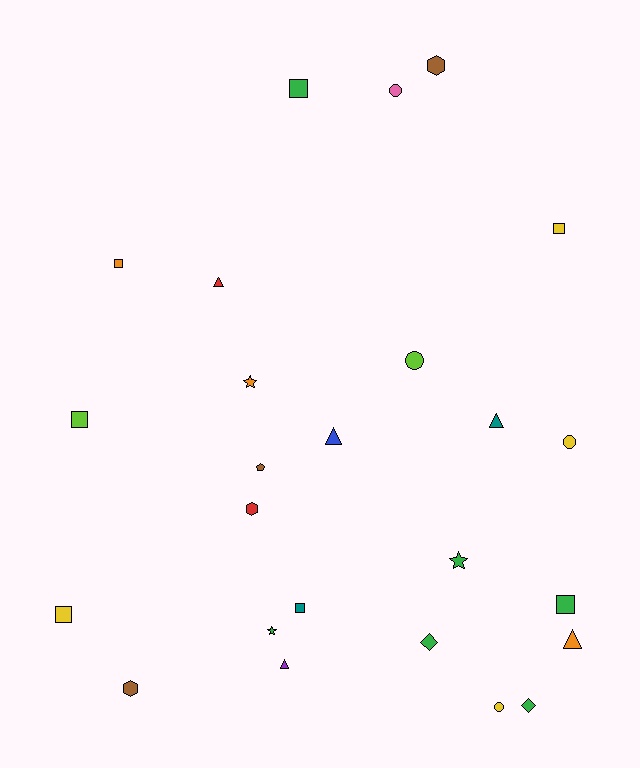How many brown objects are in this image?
There are 3 brown objects.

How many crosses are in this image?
There are no crosses.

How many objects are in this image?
There are 25 objects.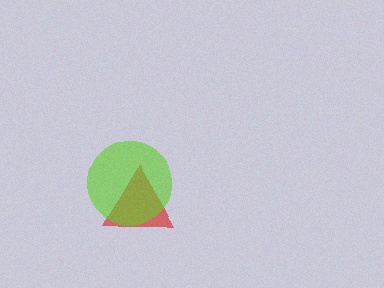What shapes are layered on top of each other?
The layered shapes are: a red triangle, a lime circle.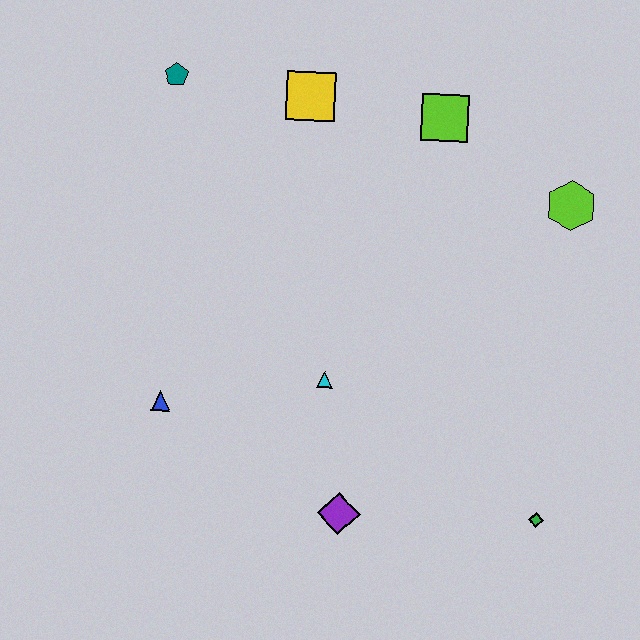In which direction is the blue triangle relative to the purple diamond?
The blue triangle is to the left of the purple diamond.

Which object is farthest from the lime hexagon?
The blue triangle is farthest from the lime hexagon.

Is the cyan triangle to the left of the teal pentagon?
No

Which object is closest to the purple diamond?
The cyan triangle is closest to the purple diamond.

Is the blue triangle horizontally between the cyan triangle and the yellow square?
No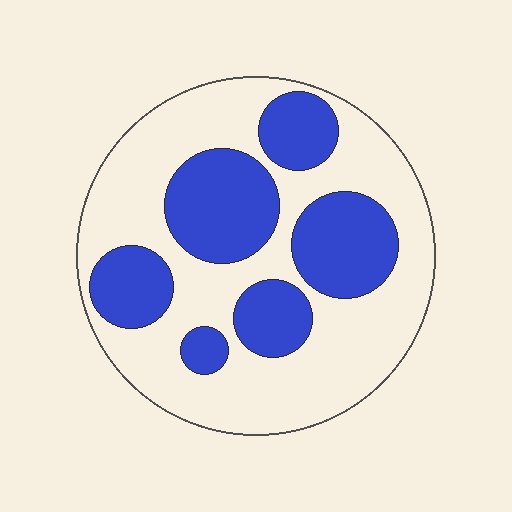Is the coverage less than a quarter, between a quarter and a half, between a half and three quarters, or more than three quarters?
Between a quarter and a half.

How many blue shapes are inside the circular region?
6.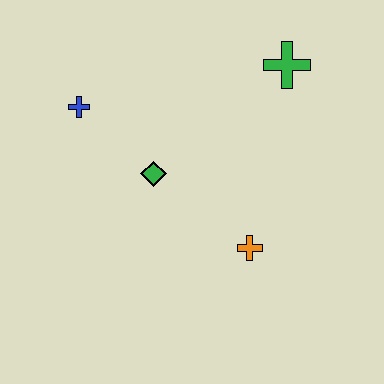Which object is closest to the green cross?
The green diamond is closest to the green cross.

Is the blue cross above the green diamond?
Yes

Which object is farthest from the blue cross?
The orange cross is farthest from the blue cross.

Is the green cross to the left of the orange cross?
No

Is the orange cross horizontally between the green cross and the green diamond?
Yes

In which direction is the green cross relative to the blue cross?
The green cross is to the right of the blue cross.